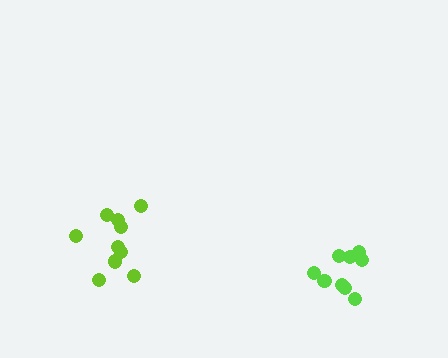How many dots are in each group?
Group 1: 9 dots, Group 2: 10 dots (19 total).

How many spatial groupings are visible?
There are 2 spatial groupings.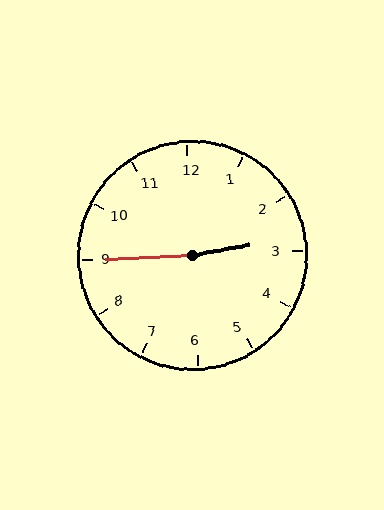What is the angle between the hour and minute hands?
Approximately 172 degrees.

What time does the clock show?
2:45.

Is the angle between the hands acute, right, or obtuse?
It is obtuse.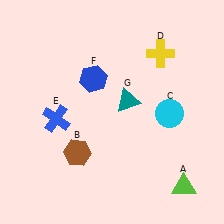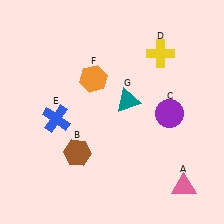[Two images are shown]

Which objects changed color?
A changed from lime to pink. C changed from cyan to purple. F changed from blue to orange.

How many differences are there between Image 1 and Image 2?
There are 3 differences between the two images.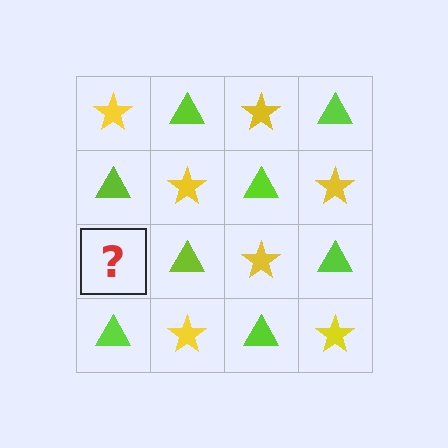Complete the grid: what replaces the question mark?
The question mark should be replaced with a yellow star.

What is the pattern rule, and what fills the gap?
The rule is that it alternates yellow star and lime triangle in a checkerboard pattern. The gap should be filled with a yellow star.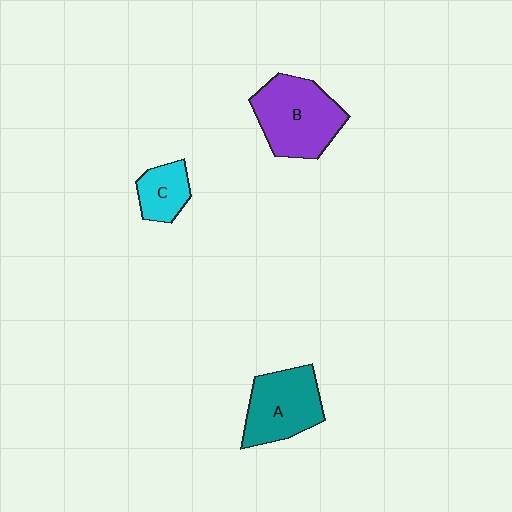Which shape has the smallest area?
Shape C (cyan).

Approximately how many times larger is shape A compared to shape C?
Approximately 1.9 times.